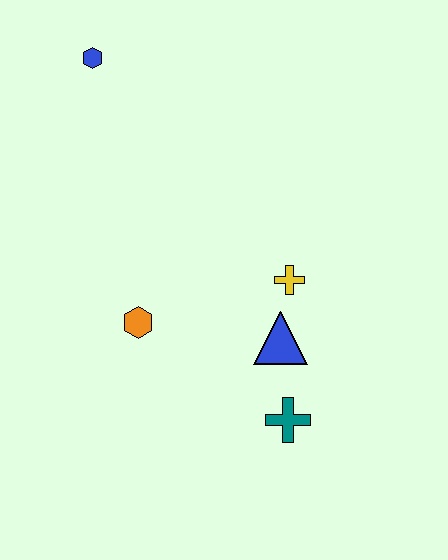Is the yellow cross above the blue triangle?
Yes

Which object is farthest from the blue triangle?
The blue hexagon is farthest from the blue triangle.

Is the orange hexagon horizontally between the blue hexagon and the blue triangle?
Yes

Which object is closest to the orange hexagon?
The blue triangle is closest to the orange hexagon.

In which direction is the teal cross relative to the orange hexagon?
The teal cross is to the right of the orange hexagon.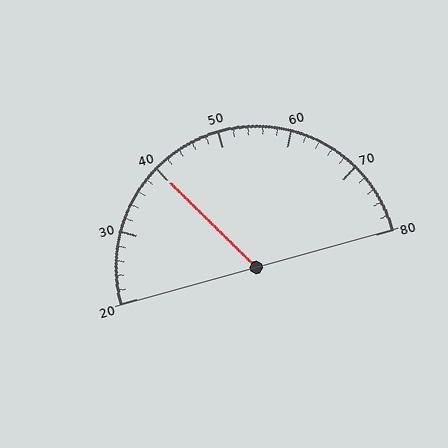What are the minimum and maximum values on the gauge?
The gauge ranges from 20 to 80.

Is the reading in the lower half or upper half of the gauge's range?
The reading is in the lower half of the range (20 to 80).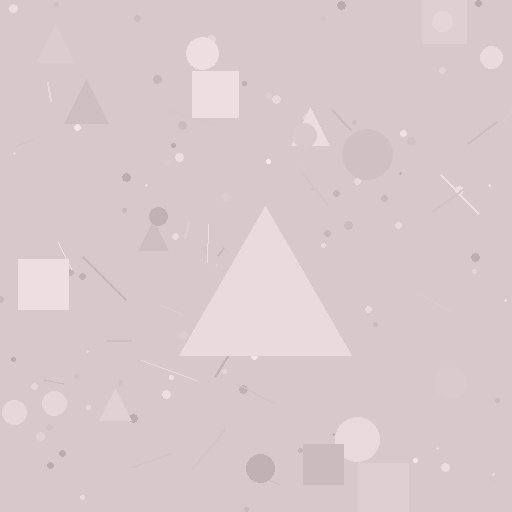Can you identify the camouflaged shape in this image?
The camouflaged shape is a triangle.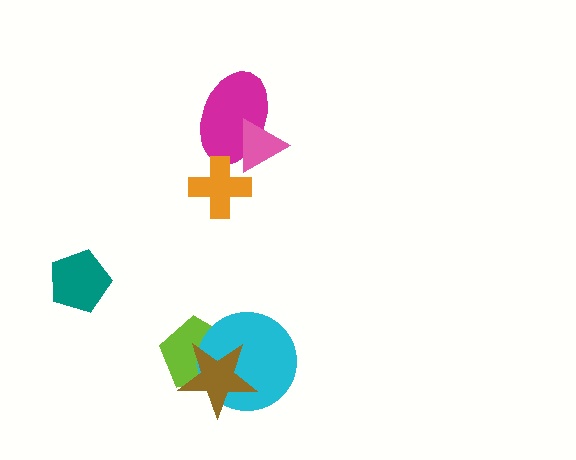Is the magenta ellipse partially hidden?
Yes, it is partially covered by another shape.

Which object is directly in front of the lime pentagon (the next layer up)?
The cyan circle is directly in front of the lime pentagon.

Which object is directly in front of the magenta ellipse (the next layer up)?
The pink triangle is directly in front of the magenta ellipse.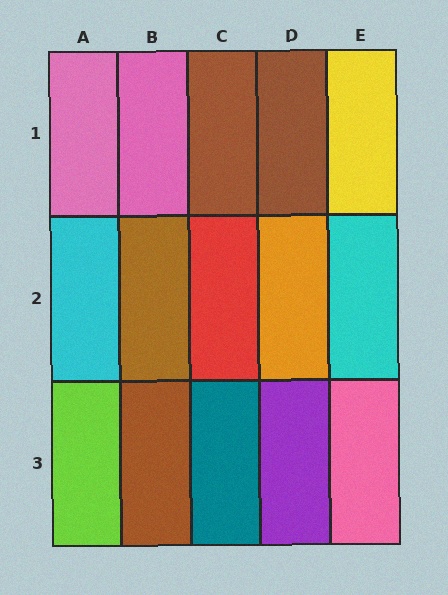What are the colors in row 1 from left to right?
Pink, pink, brown, brown, yellow.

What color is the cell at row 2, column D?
Orange.